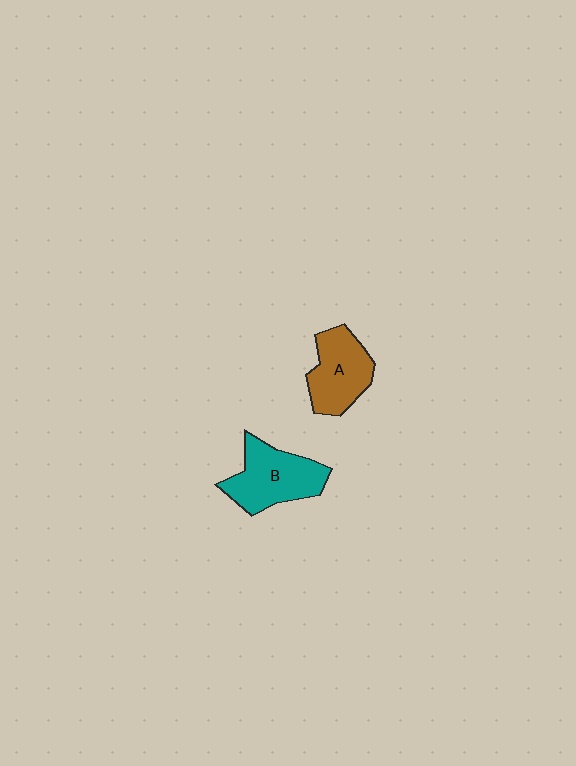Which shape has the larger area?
Shape B (teal).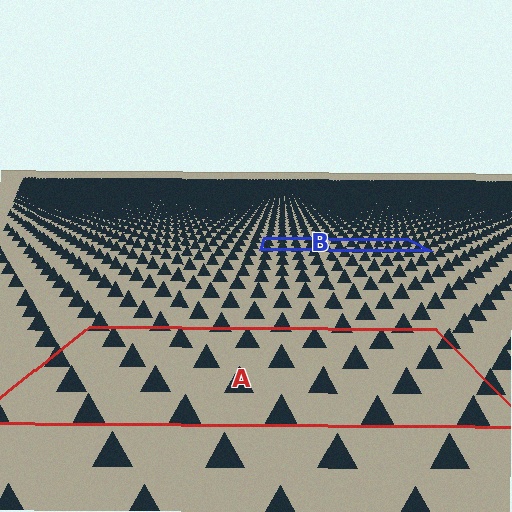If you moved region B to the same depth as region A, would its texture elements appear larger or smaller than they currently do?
They would appear larger. At a closer depth, the same texture elements are projected at a bigger on-screen size.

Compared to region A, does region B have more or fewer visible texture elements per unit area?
Region B has more texture elements per unit area — they are packed more densely because it is farther away.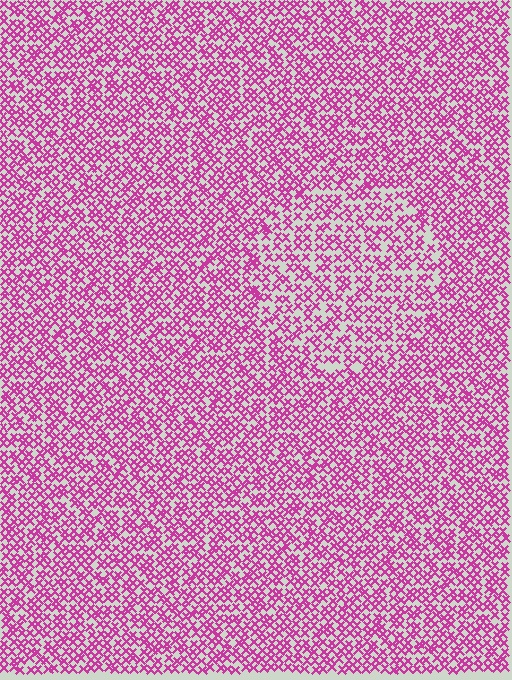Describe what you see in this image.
The image contains small magenta elements arranged at two different densities. A circle-shaped region is visible where the elements are less densely packed than the surrounding area.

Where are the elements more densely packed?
The elements are more densely packed outside the circle boundary.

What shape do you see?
I see a circle.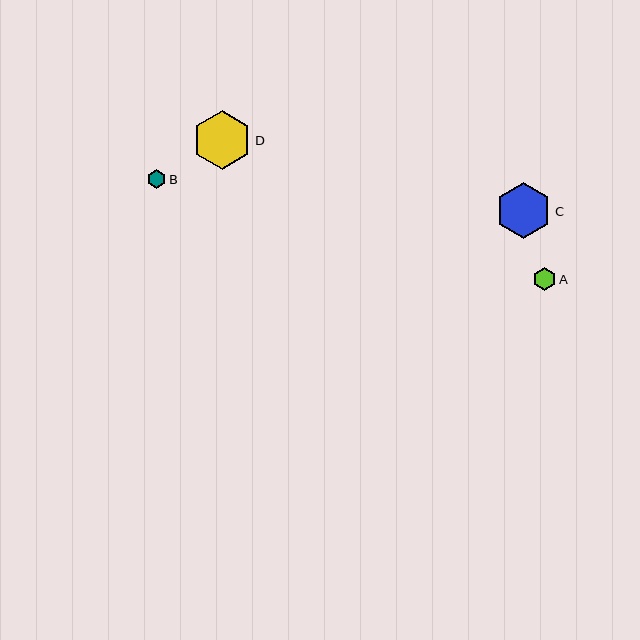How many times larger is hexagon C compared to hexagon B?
Hexagon C is approximately 3.1 times the size of hexagon B.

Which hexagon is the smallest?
Hexagon B is the smallest with a size of approximately 18 pixels.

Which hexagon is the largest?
Hexagon D is the largest with a size of approximately 59 pixels.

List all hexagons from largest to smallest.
From largest to smallest: D, C, A, B.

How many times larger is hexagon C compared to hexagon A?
Hexagon C is approximately 2.4 times the size of hexagon A.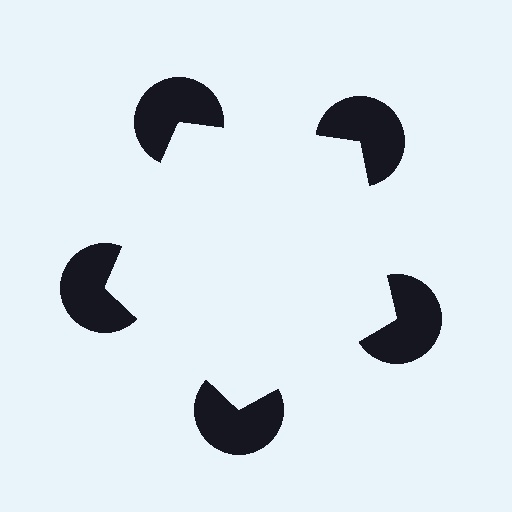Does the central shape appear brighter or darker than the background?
It typically appears slightly brighter than the background, even though no actual brightness change is drawn.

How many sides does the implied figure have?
5 sides.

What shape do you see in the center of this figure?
An illusory pentagon — its edges are inferred from the aligned wedge cuts in the pac-man discs, not physically drawn.